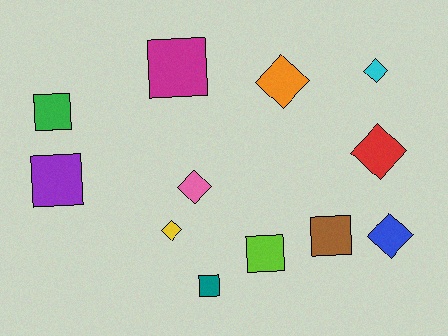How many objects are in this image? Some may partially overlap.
There are 12 objects.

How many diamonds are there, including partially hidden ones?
There are 6 diamonds.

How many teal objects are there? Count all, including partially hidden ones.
There is 1 teal object.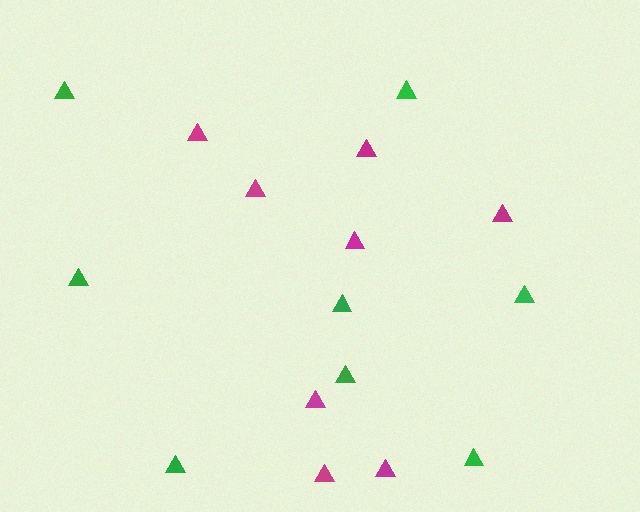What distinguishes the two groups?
There are 2 groups: one group of green triangles (8) and one group of magenta triangles (8).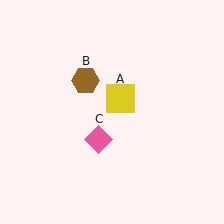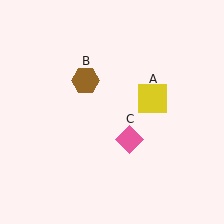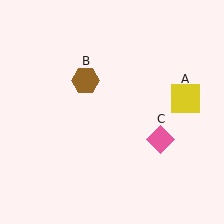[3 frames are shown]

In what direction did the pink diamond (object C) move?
The pink diamond (object C) moved right.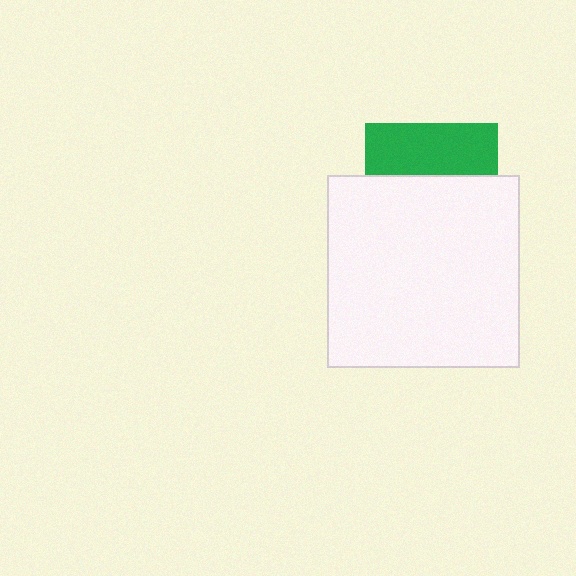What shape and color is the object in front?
The object in front is a white square.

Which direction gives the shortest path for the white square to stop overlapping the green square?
Moving down gives the shortest separation.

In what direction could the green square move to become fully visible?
The green square could move up. That would shift it out from behind the white square entirely.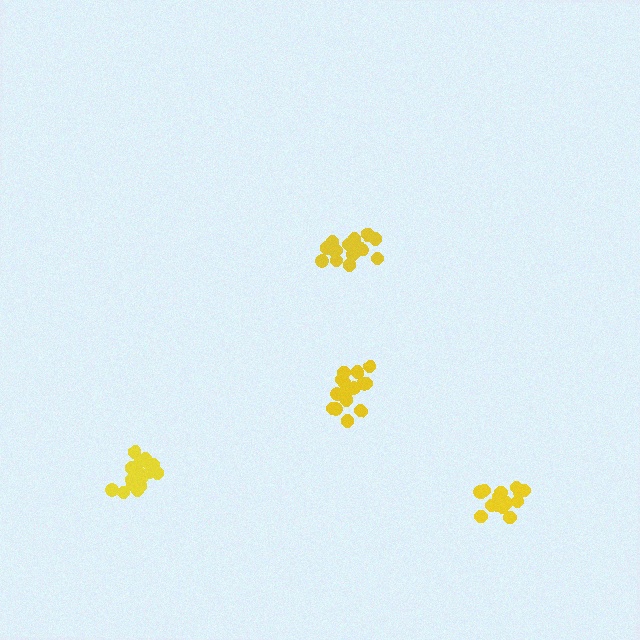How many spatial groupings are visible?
There are 4 spatial groupings.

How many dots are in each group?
Group 1: 18 dots, Group 2: 16 dots, Group 3: 17 dots, Group 4: 17 dots (68 total).